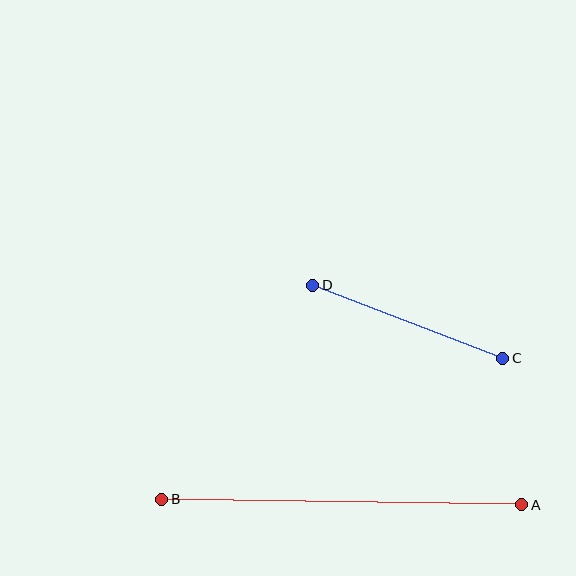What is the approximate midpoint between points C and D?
The midpoint is at approximately (408, 321) pixels.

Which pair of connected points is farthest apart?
Points A and B are farthest apart.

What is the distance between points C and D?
The distance is approximately 203 pixels.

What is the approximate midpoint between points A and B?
The midpoint is at approximately (342, 502) pixels.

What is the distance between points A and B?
The distance is approximately 360 pixels.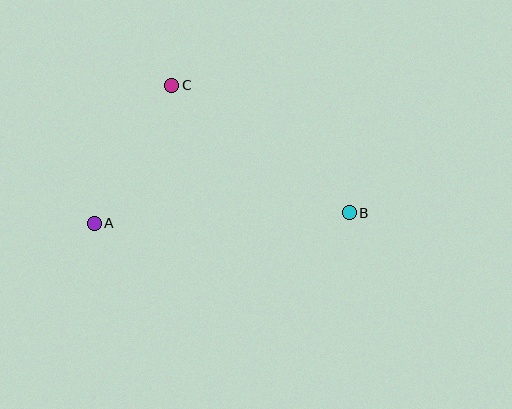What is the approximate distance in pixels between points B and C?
The distance between B and C is approximately 219 pixels.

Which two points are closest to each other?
Points A and C are closest to each other.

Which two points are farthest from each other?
Points A and B are farthest from each other.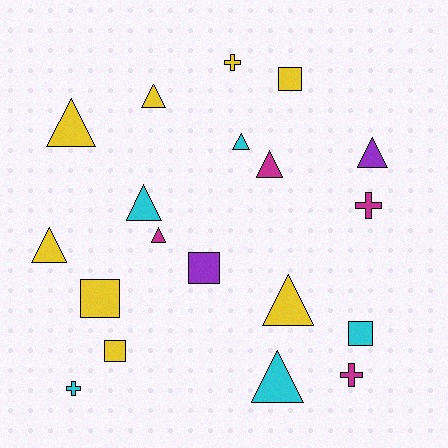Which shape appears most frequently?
Triangle, with 10 objects.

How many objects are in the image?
There are 19 objects.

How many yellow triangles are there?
There are 4 yellow triangles.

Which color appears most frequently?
Yellow, with 8 objects.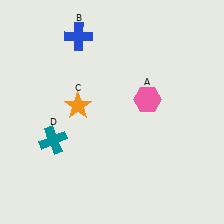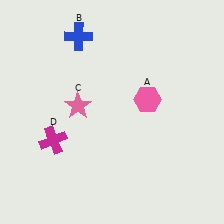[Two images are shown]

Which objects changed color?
C changed from orange to pink. D changed from teal to magenta.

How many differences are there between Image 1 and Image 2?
There are 2 differences between the two images.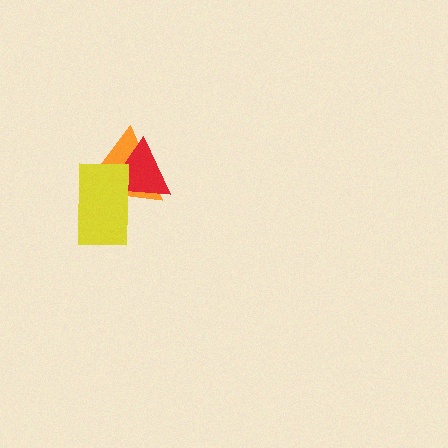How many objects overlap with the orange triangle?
2 objects overlap with the orange triangle.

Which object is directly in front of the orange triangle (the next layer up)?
The red triangle is directly in front of the orange triangle.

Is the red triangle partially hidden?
Yes, it is partially covered by another shape.